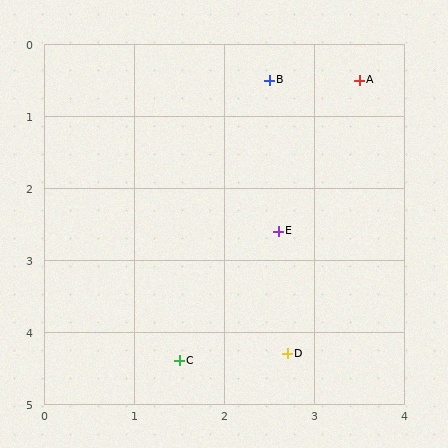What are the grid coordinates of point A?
Point A is at approximately (3.5, 0.5).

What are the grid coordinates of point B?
Point B is at approximately (2.5, 0.5).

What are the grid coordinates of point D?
Point D is at approximately (2.7, 4.3).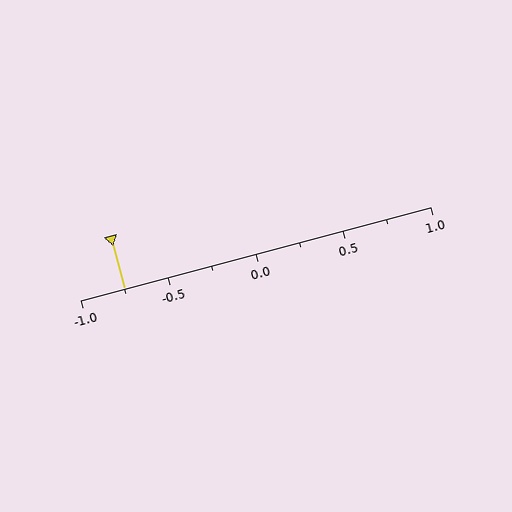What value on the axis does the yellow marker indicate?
The marker indicates approximately -0.75.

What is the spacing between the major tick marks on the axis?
The major ticks are spaced 0.5 apart.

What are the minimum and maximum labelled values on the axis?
The axis runs from -1.0 to 1.0.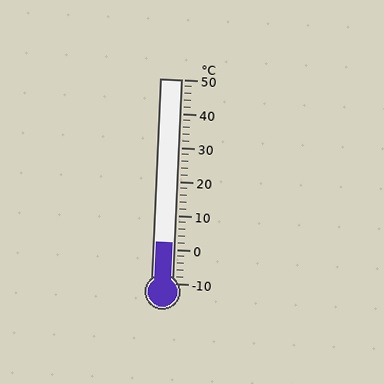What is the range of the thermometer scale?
The thermometer scale ranges from -10°C to 50°C.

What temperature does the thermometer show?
The thermometer shows approximately 2°C.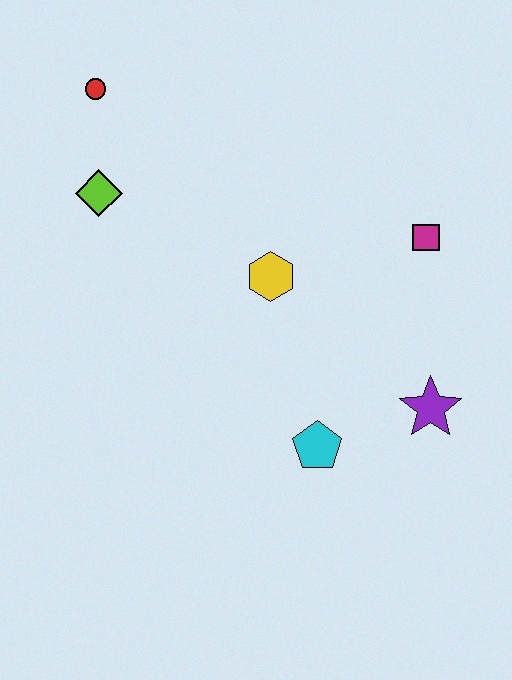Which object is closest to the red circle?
The lime diamond is closest to the red circle.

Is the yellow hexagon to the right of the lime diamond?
Yes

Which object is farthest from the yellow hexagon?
The red circle is farthest from the yellow hexagon.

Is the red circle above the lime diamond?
Yes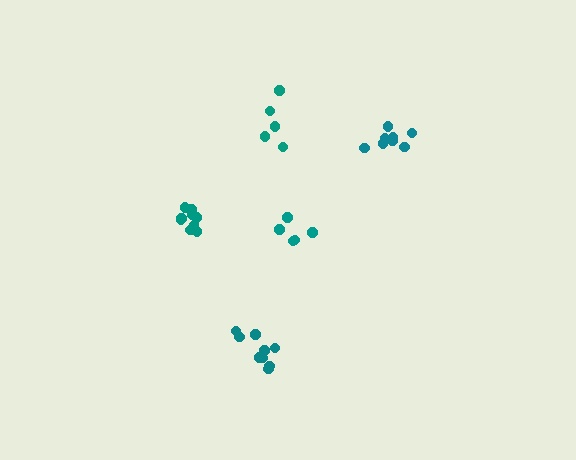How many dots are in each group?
Group 1: 5 dots, Group 2: 8 dots, Group 3: 9 dots, Group 4: 5 dots, Group 5: 9 dots (36 total).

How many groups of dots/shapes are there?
There are 5 groups.